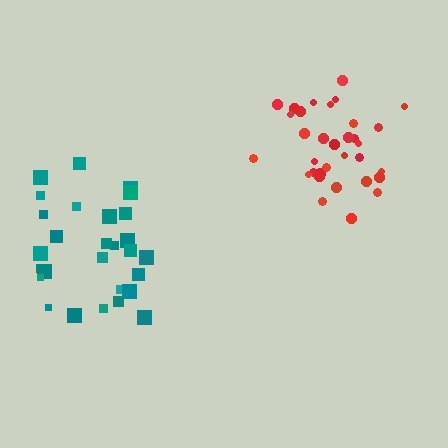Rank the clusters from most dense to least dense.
red, teal.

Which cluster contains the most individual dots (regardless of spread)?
Red (33).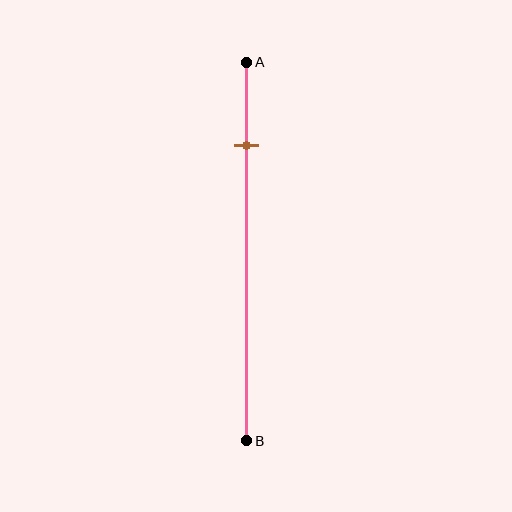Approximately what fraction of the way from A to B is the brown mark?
The brown mark is approximately 20% of the way from A to B.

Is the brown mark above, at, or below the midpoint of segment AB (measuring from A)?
The brown mark is above the midpoint of segment AB.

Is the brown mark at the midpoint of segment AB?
No, the mark is at about 20% from A, not at the 50% midpoint.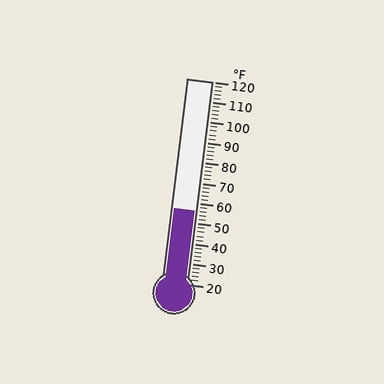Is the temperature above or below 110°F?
The temperature is below 110°F.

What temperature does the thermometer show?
The thermometer shows approximately 56°F.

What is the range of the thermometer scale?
The thermometer scale ranges from 20°F to 120°F.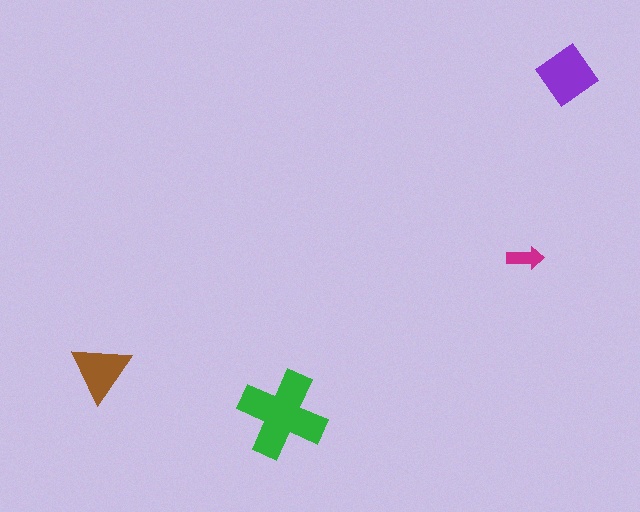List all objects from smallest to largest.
The magenta arrow, the brown triangle, the purple diamond, the green cross.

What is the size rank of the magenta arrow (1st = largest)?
4th.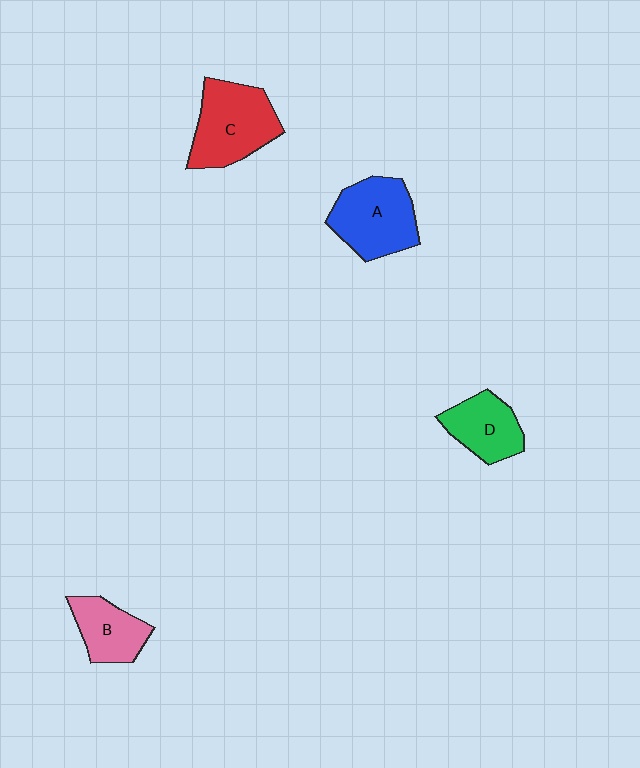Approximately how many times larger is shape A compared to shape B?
Approximately 1.5 times.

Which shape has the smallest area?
Shape B (pink).